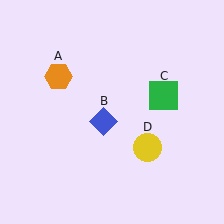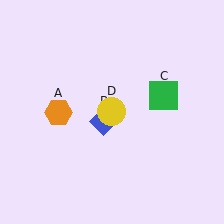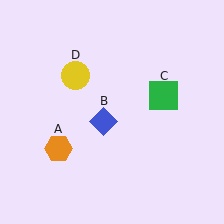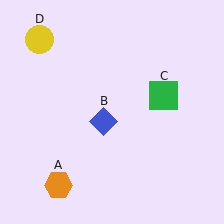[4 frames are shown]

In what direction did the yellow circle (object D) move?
The yellow circle (object D) moved up and to the left.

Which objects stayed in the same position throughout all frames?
Blue diamond (object B) and green square (object C) remained stationary.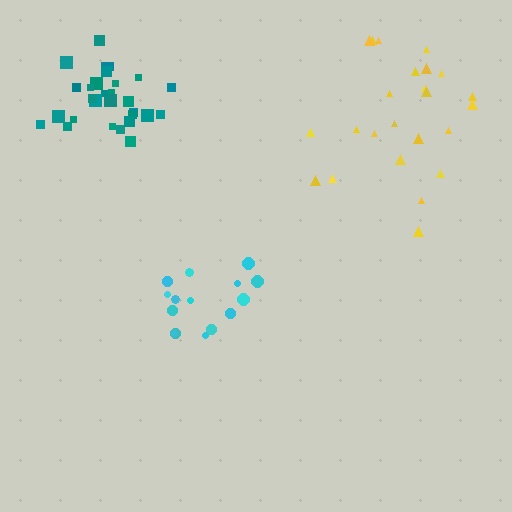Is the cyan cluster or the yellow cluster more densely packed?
Cyan.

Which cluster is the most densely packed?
Teal.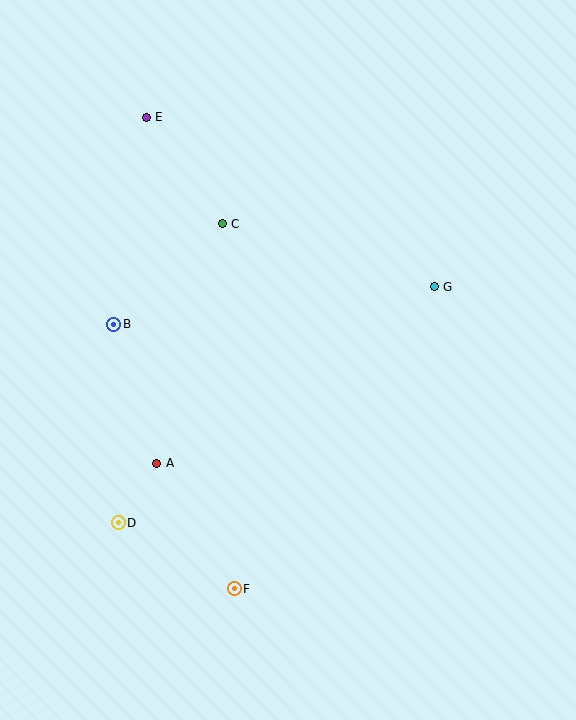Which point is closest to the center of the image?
Point C at (222, 224) is closest to the center.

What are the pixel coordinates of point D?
Point D is at (118, 523).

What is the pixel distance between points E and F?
The distance between E and F is 479 pixels.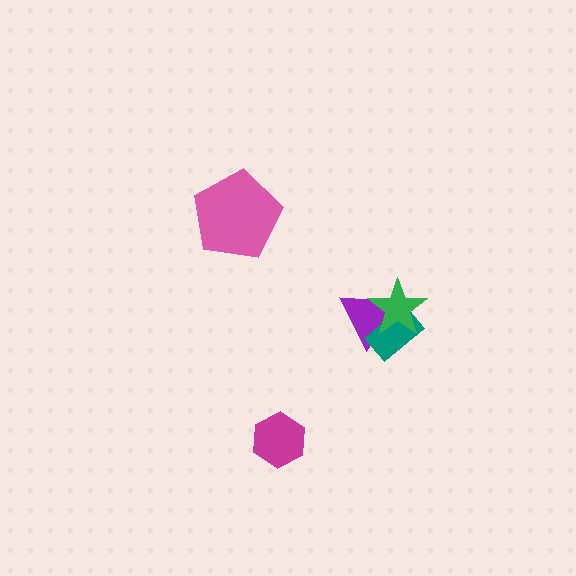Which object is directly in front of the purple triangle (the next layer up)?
The teal rectangle is directly in front of the purple triangle.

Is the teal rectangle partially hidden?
Yes, it is partially covered by another shape.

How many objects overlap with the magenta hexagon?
0 objects overlap with the magenta hexagon.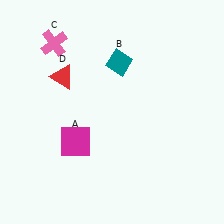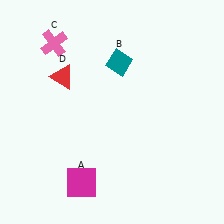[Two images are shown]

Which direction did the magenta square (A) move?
The magenta square (A) moved down.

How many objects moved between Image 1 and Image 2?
1 object moved between the two images.